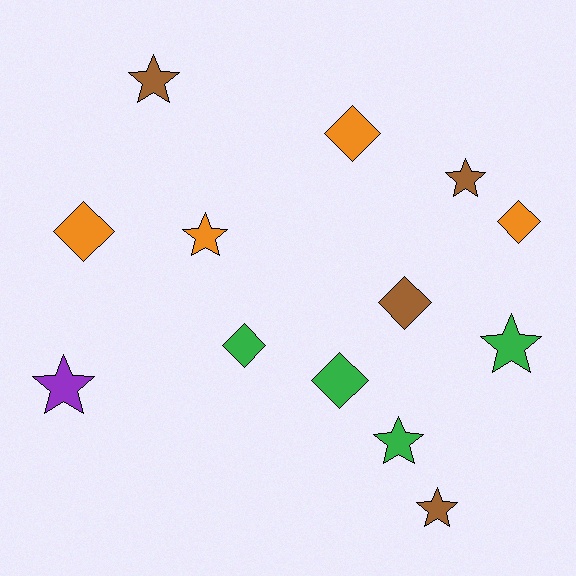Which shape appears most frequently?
Star, with 7 objects.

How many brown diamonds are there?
There is 1 brown diamond.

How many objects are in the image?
There are 13 objects.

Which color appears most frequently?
Orange, with 4 objects.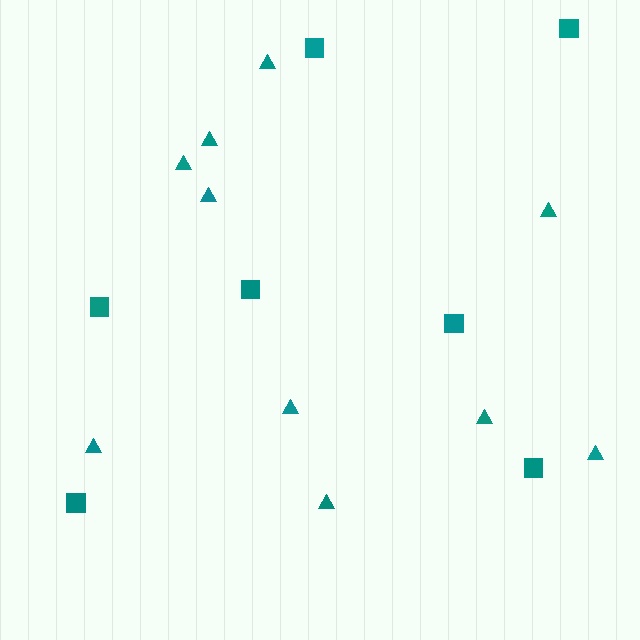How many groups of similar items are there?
There are 2 groups: one group of squares (7) and one group of triangles (10).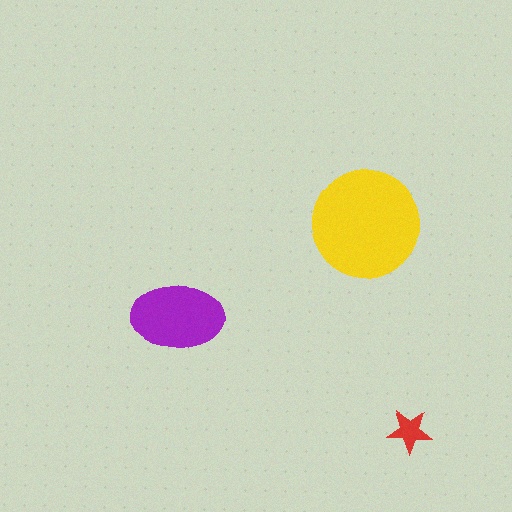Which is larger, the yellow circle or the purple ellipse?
The yellow circle.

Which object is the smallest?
The red star.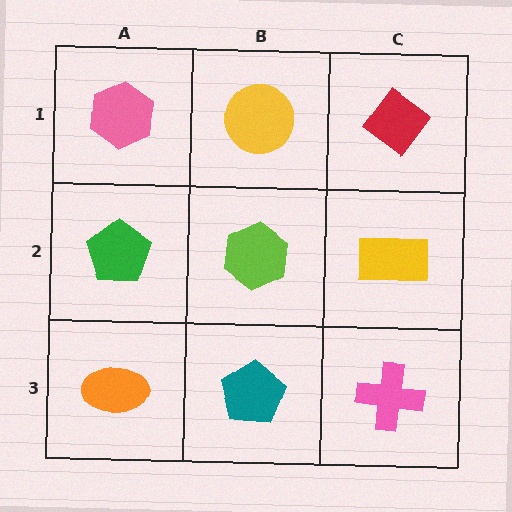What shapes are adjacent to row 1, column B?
A lime hexagon (row 2, column B), a pink hexagon (row 1, column A), a red diamond (row 1, column C).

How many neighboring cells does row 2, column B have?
4.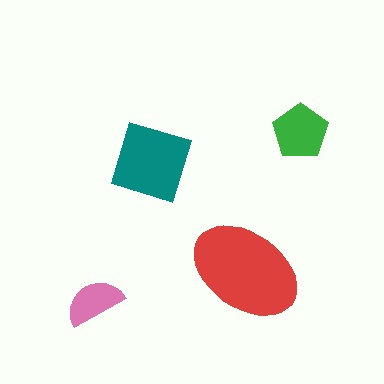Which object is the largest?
The red ellipse.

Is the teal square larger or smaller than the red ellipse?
Smaller.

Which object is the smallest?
The pink semicircle.